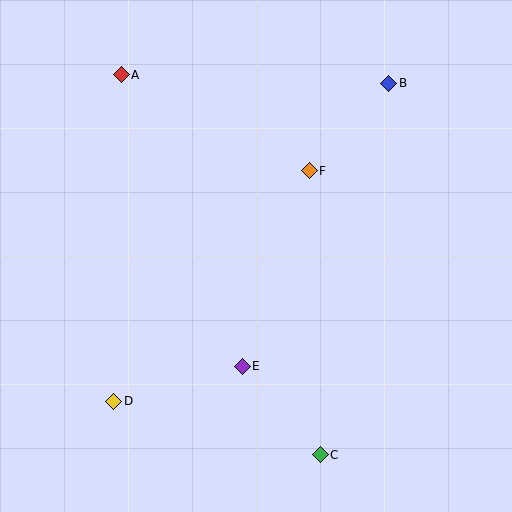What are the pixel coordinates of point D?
Point D is at (114, 401).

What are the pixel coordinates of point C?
Point C is at (320, 455).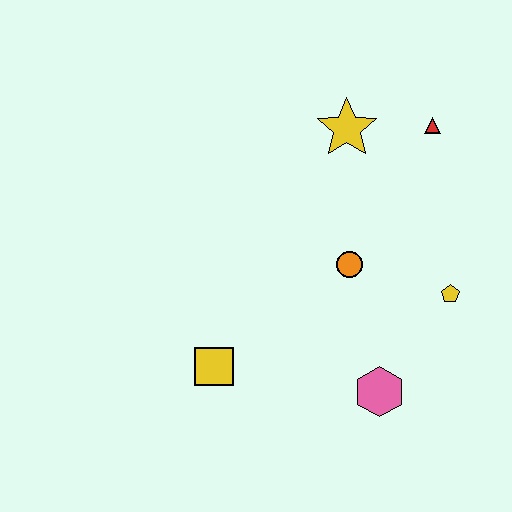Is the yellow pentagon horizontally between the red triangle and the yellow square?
No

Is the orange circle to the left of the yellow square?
No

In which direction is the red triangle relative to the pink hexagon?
The red triangle is above the pink hexagon.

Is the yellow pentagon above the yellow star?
No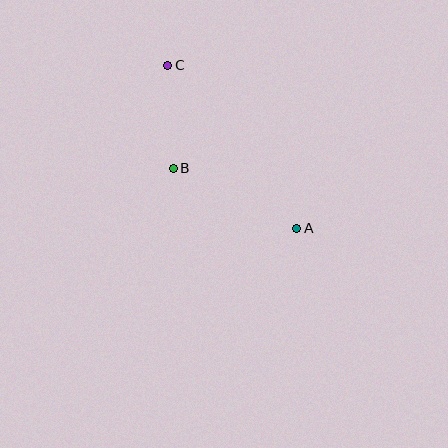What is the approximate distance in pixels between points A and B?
The distance between A and B is approximately 138 pixels.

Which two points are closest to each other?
Points B and C are closest to each other.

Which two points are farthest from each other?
Points A and C are farthest from each other.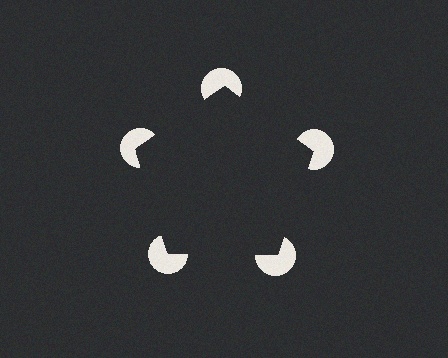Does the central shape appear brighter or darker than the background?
It typically appears slightly darker than the background, even though no actual brightness change is drawn.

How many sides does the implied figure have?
5 sides.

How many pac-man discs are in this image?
There are 5 — one at each vertex of the illusory pentagon.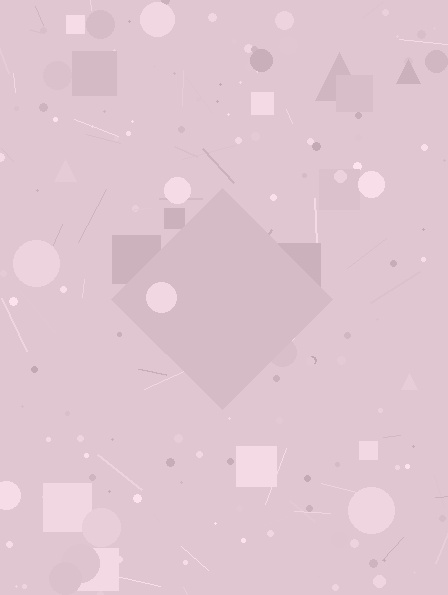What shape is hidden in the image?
A diamond is hidden in the image.